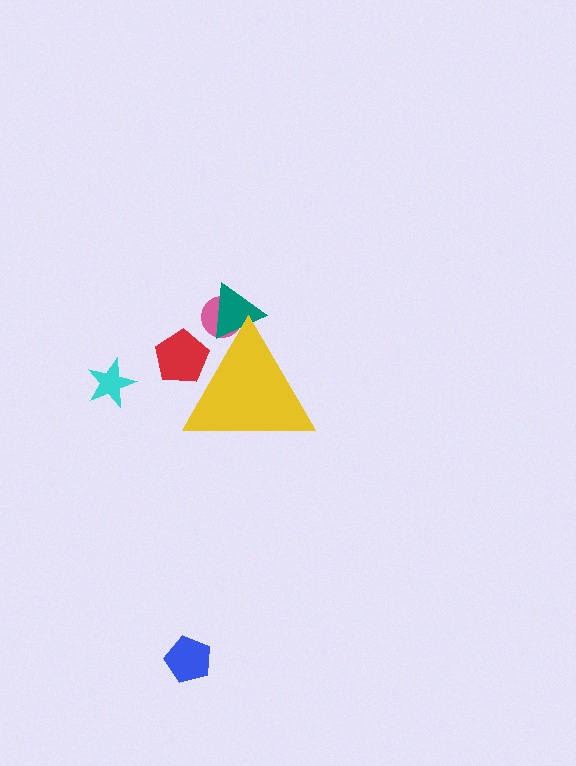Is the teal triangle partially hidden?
Yes, the teal triangle is partially hidden behind the yellow triangle.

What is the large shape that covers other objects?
A yellow triangle.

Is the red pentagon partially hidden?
Yes, the red pentagon is partially hidden behind the yellow triangle.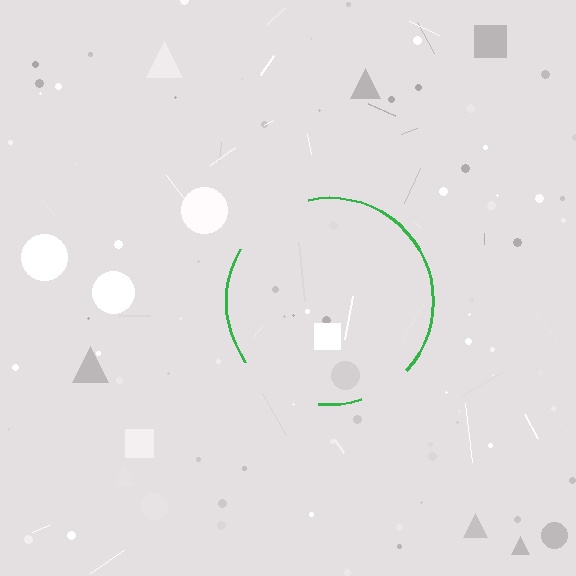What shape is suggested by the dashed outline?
The dashed outline suggests a circle.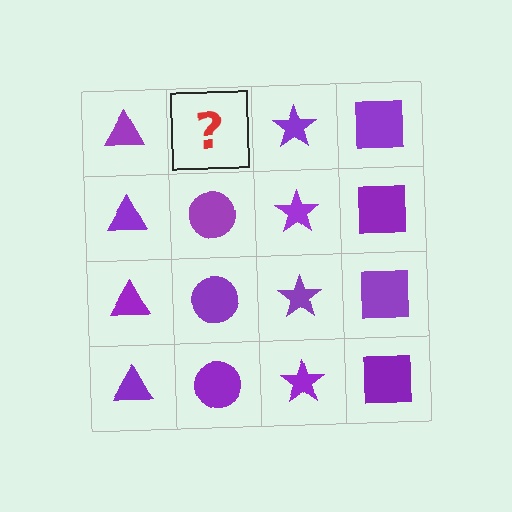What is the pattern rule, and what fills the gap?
The rule is that each column has a consistent shape. The gap should be filled with a purple circle.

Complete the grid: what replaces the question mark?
The question mark should be replaced with a purple circle.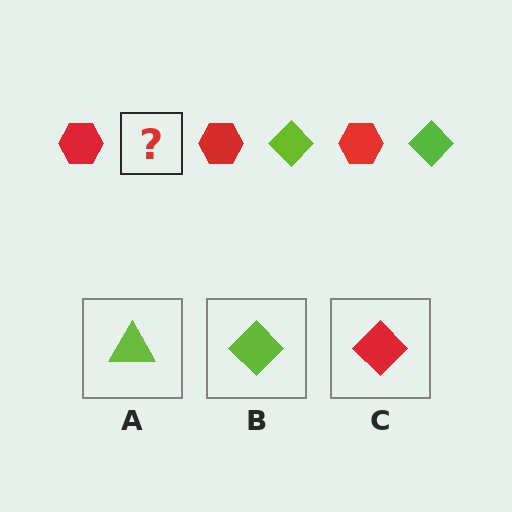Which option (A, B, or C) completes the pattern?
B.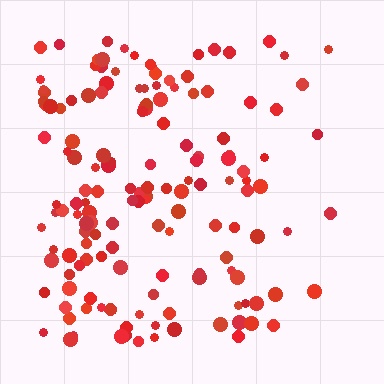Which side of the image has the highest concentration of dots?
The left.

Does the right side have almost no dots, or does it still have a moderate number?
Still a moderate number, just noticeably fewer than the left.